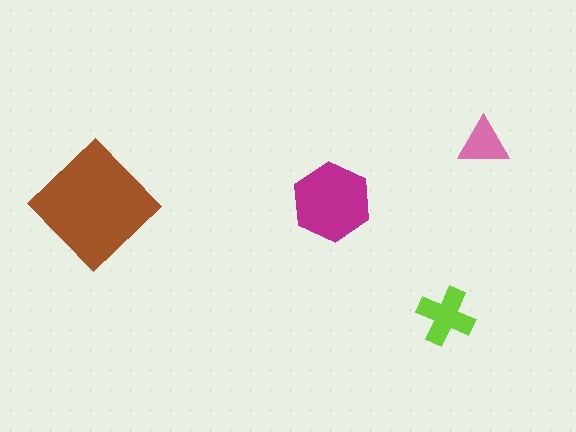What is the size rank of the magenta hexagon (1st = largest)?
2nd.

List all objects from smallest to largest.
The pink triangle, the lime cross, the magenta hexagon, the brown diamond.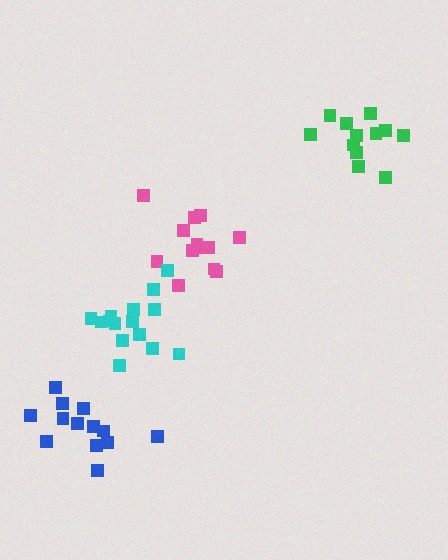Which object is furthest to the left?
The blue cluster is leftmost.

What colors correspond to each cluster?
The clusters are colored: pink, blue, green, cyan.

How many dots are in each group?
Group 1: 13 dots, Group 2: 13 dots, Group 3: 12 dots, Group 4: 16 dots (54 total).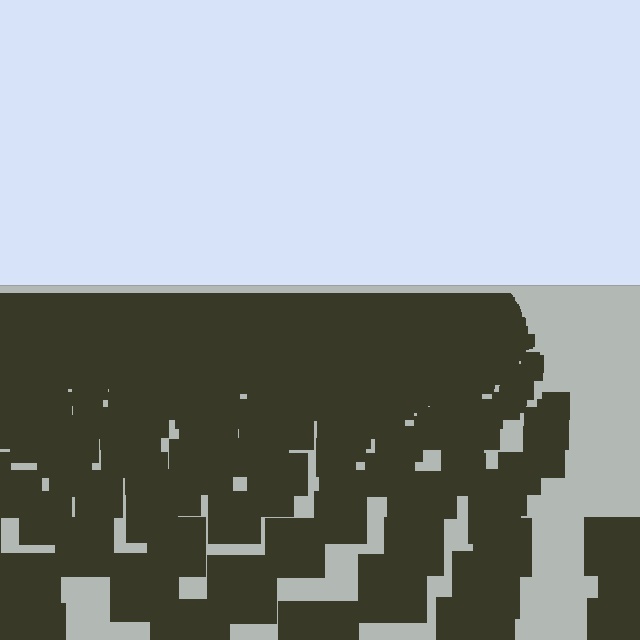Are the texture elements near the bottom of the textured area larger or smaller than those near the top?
Larger. Near the bottom, elements are closer to the viewer and appear at a bigger on-screen size.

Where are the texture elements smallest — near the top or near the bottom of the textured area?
Near the top.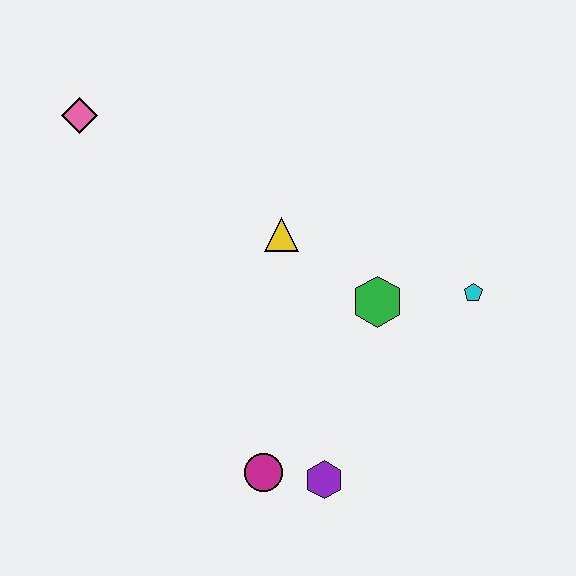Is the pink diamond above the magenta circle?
Yes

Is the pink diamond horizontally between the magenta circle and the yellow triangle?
No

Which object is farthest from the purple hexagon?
The pink diamond is farthest from the purple hexagon.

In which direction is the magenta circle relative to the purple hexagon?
The magenta circle is to the left of the purple hexagon.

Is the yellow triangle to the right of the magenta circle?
Yes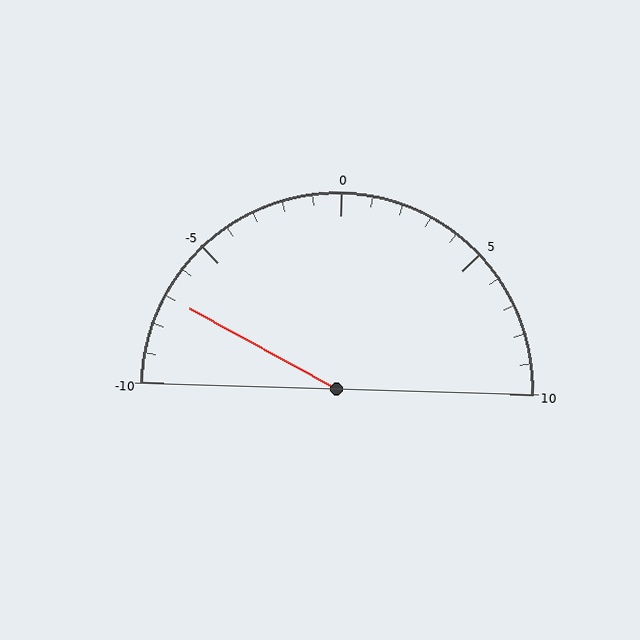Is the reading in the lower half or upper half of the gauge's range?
The reading is in the lower half of the range (-10 to 10).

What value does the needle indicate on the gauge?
The needle indicates approximately -7.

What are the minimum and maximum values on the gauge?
The gauge ranges from -10 to 10.